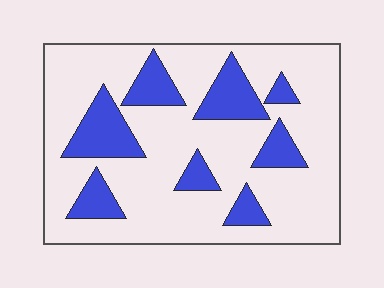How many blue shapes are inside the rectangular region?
8.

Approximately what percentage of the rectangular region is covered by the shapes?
Approximately 25%.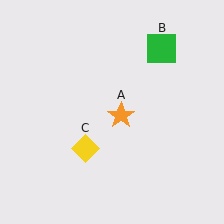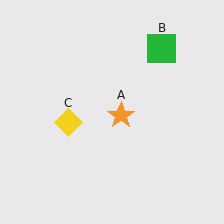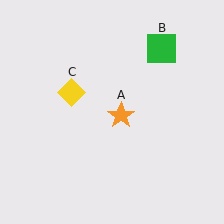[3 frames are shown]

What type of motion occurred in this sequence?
The yellow diamond (object C) rotated clockwise around the center of the scene.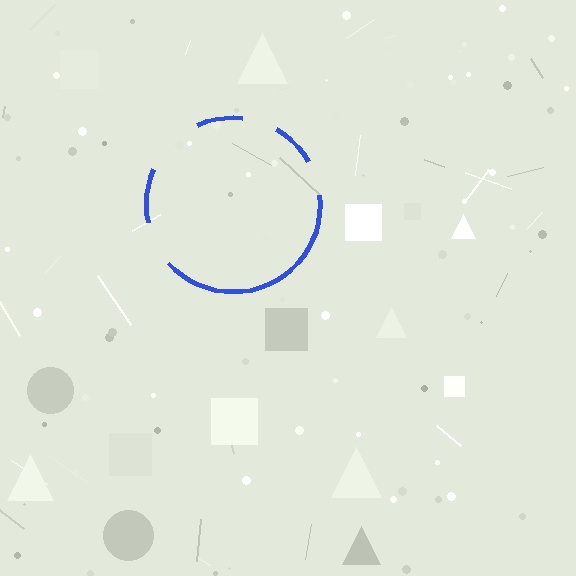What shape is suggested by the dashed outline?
The dashed outline suggests a circle.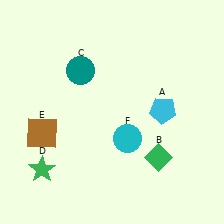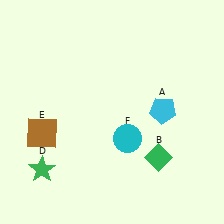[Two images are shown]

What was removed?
The teal circle (C) was removed in Image 2.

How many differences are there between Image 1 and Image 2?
There is 1 difference between the two images.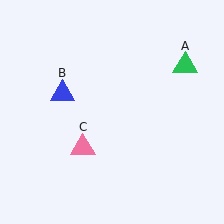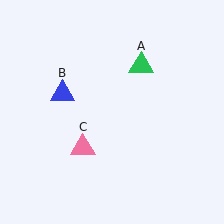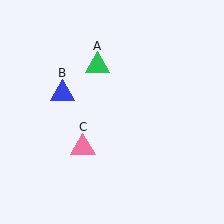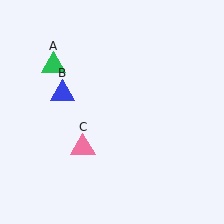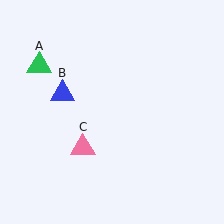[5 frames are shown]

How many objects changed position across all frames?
1 object changed position: green triangle (object A).